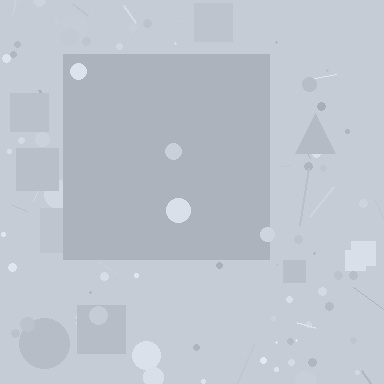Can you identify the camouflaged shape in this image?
The camouflaged shape is a square.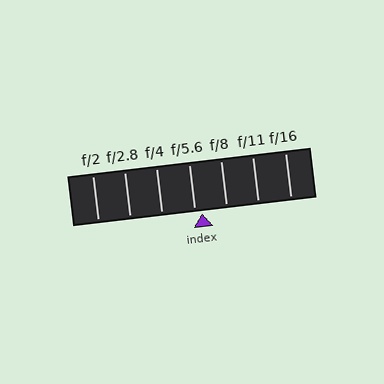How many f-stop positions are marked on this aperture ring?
There are 7 f-stop positions marked.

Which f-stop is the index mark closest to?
The index mark is closest to f/5.6.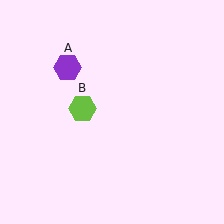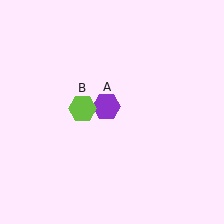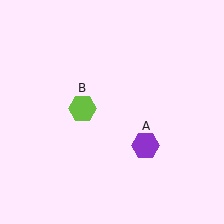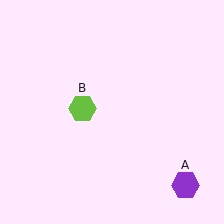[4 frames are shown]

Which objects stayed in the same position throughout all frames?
Lime hexagon (object B) remained stationary.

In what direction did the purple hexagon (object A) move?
The purple hexagon (object A) moved down and to the right.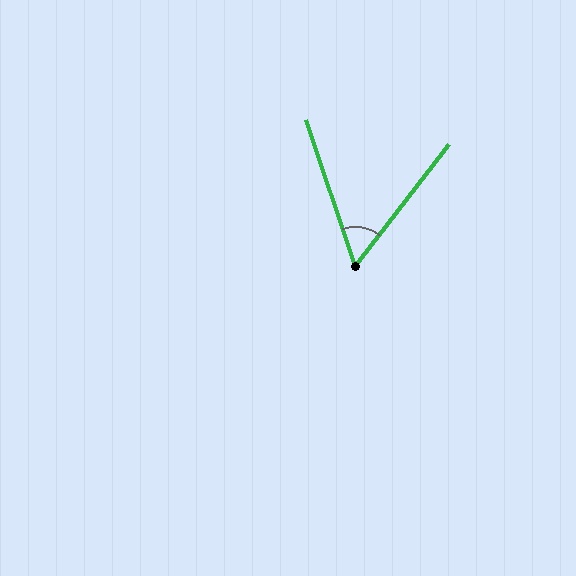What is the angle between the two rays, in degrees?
Approximately 56 degrees.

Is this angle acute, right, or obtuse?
It is acute.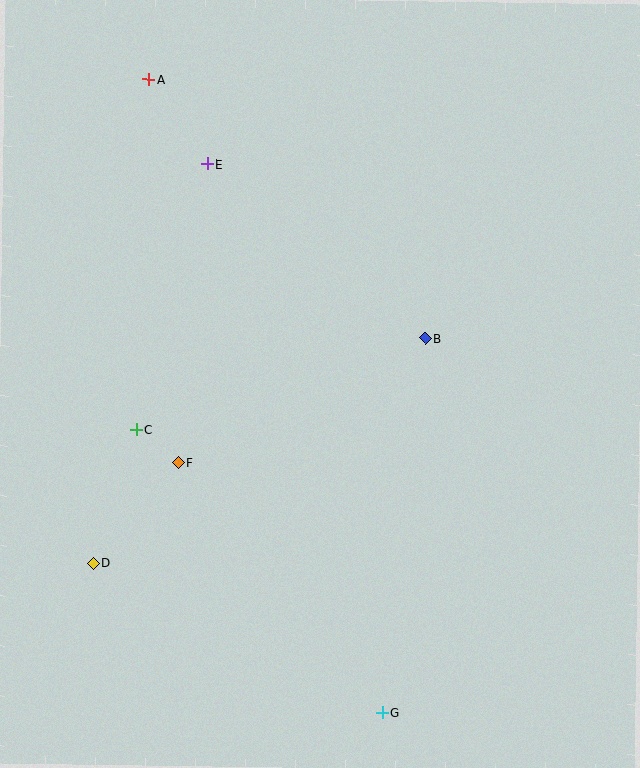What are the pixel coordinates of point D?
Point D is at (94, 563).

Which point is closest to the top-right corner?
Point B is closest to the top-right corner.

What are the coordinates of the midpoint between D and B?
The midpoint between D and B is at (259, 451).